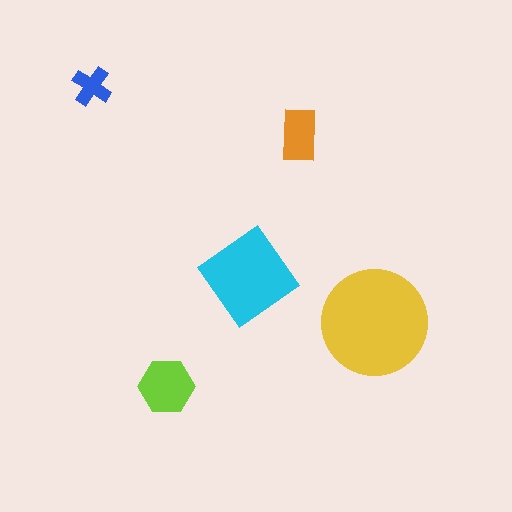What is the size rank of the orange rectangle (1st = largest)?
4th.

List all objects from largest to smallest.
The yellow circle, the cyan diamond, the lime hexagon, the orange rectangle, the blue cross.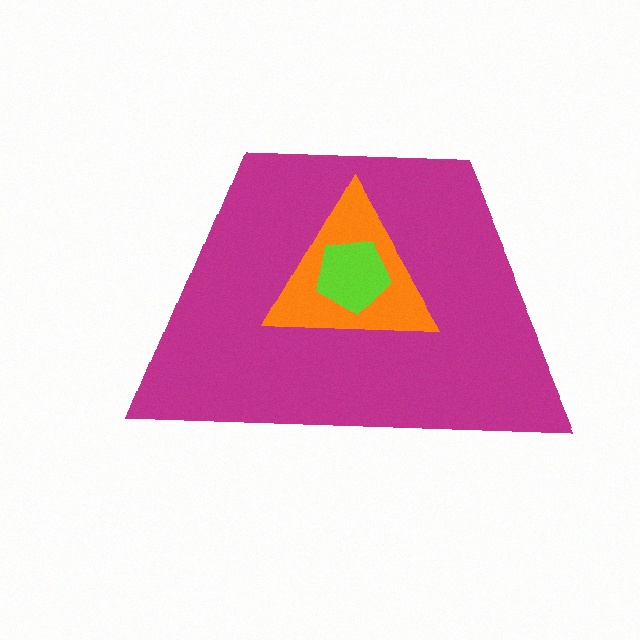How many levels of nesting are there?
3.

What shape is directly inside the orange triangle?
The lime pentagon.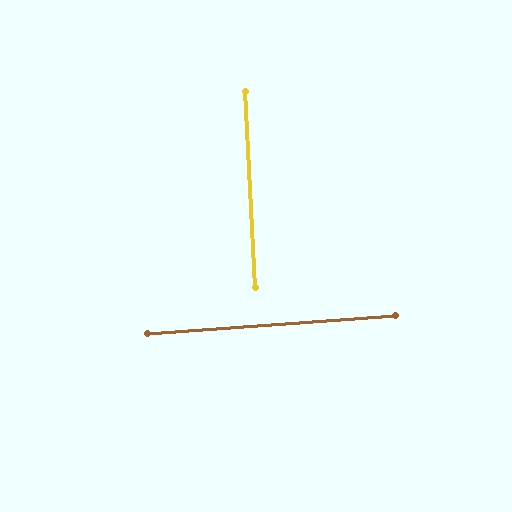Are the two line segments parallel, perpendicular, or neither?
Perpendicular — they meet at approximately 89°.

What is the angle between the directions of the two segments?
Approximately 89 degrees.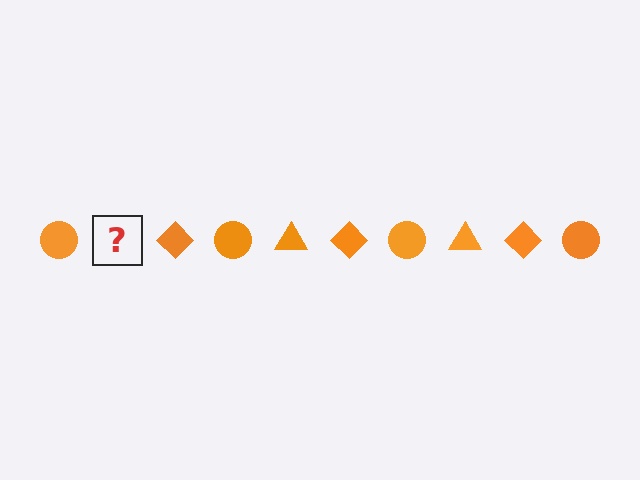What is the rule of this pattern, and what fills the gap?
The rule is that the pattern cycles through circle, triangle, diamond shapes in orange. The gap should be filled with an orange triangle.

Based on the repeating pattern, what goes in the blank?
The blank should be an orange triangle.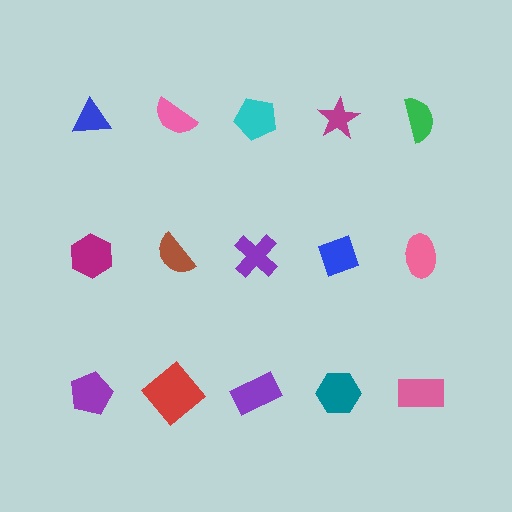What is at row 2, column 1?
A magenta hexagon.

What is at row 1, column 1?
A blue triangle.